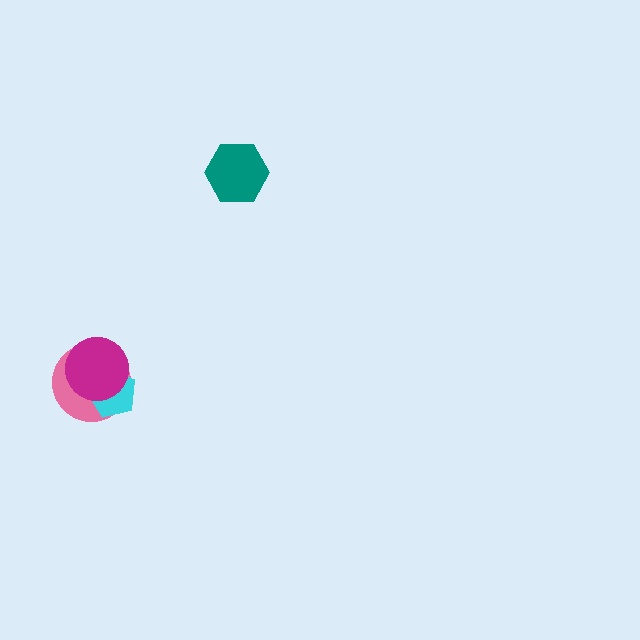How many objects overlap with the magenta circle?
2 objects overlap with the magenta circle.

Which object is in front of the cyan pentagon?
The magenta circle is in front of the cyan pentagon.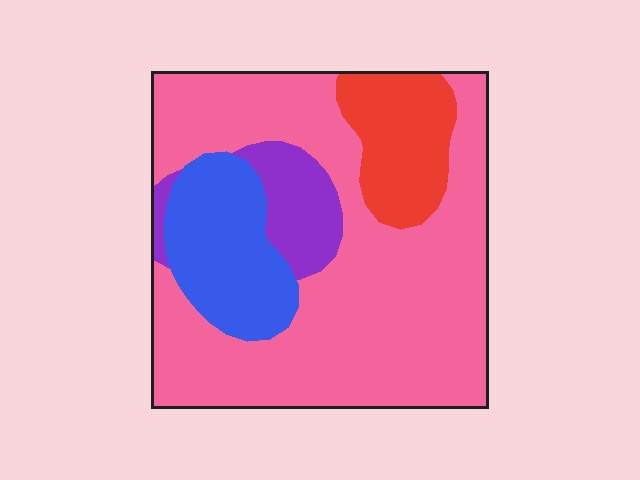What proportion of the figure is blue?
Blue covers roughly 15% of the figure.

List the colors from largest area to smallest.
From largest to smallest: pink, blue, red, purple.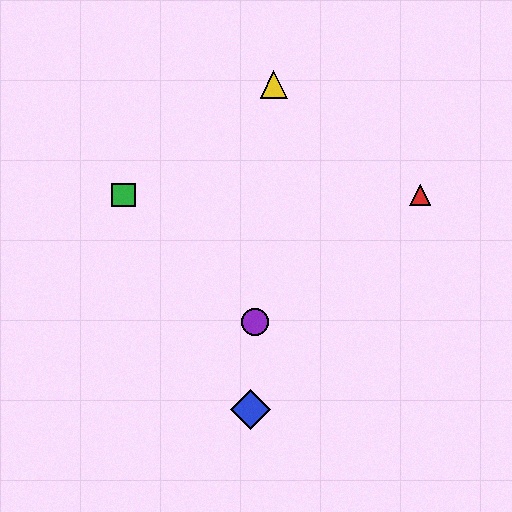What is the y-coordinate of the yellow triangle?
The yellow triangle is at y≈84.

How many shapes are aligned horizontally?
2 shapes (the red triangle, the green square) are aligned horizontally.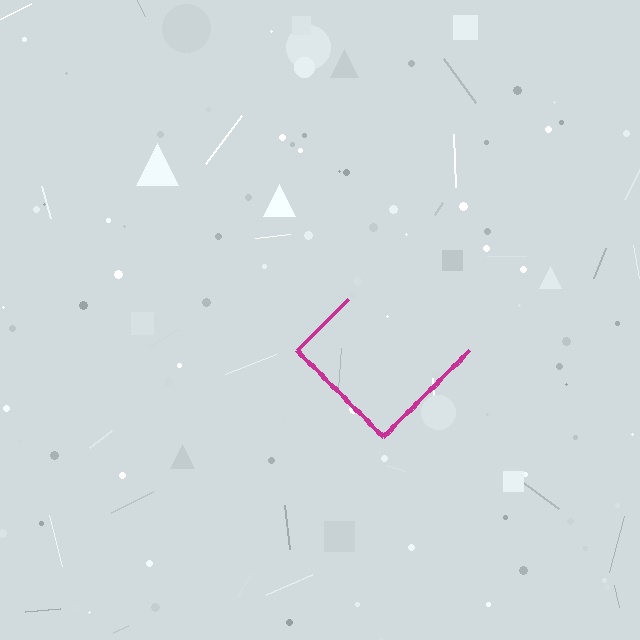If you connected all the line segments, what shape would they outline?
They would outline a diamond.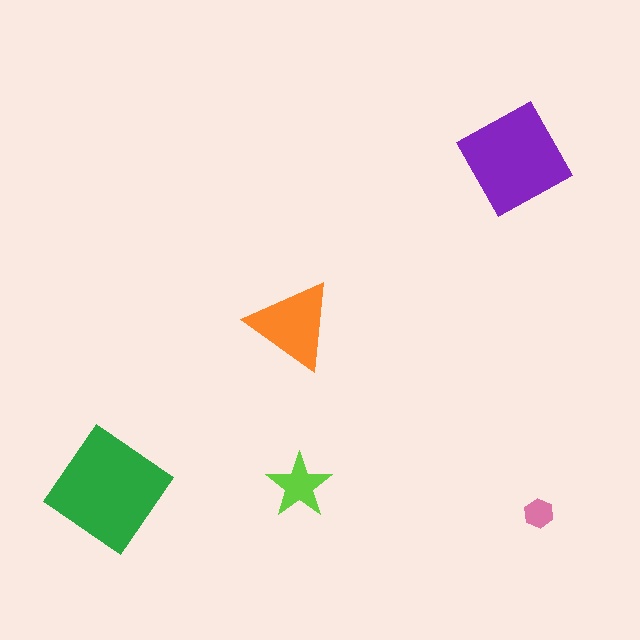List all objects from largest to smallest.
The green diamond, the purple diamond, the orange triangle, the lime star, the pink hexagon.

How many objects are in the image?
There are 5 objects in the image.